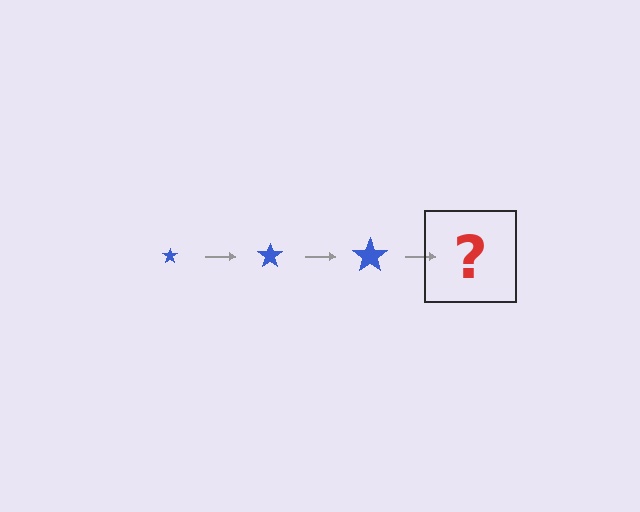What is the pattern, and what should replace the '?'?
The pattern is that the star gets progressively larger each step. The '?' should be a blue star, larger than the previous one.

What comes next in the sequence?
The next element should be a blue star, larger than the previous one.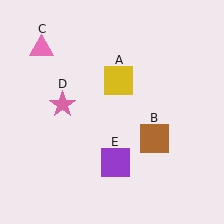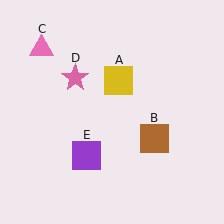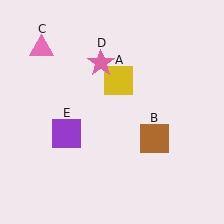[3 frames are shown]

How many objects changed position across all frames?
2 objects changed position: pink star (object D), purple square (object E).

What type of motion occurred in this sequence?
The pink star (object D), purple square (object E) rotated clockwise around the center of the scene.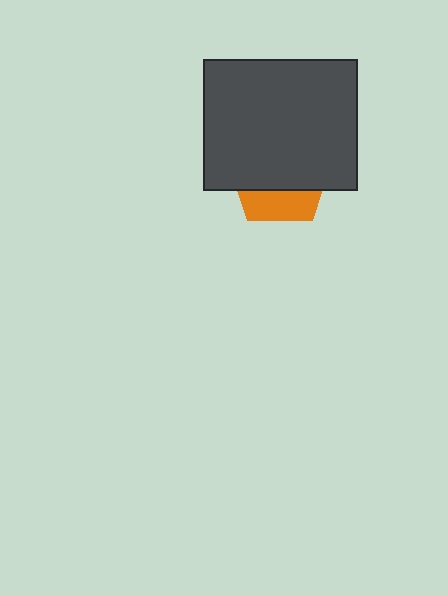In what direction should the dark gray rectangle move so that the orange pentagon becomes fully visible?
The dark gray rectangle should move up. That is the shortest direction to clear the overlap and leave the orange pentagon fully visible.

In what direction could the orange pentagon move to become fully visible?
The orange pentagon could move down. That would shift it out from behind the dark gray rectangle entirely.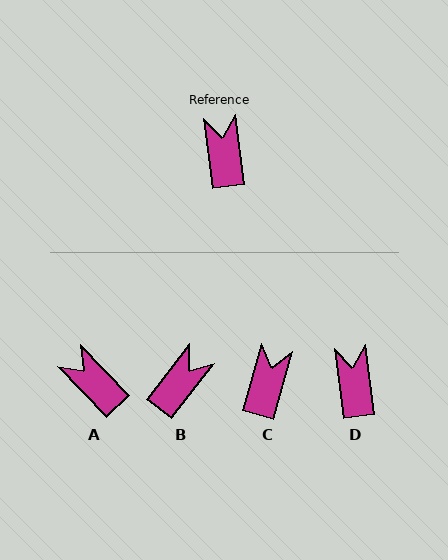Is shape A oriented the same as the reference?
No, it is off by about 36 degrees.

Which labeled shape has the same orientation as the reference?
D.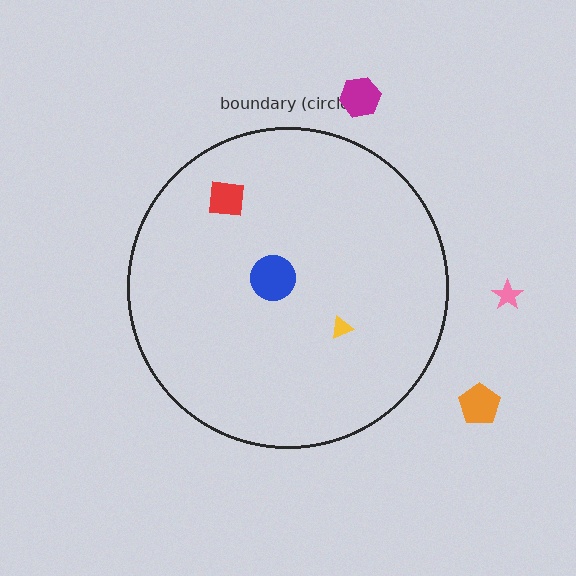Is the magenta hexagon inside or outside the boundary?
Outside.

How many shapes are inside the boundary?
3 inside, 3 outside.